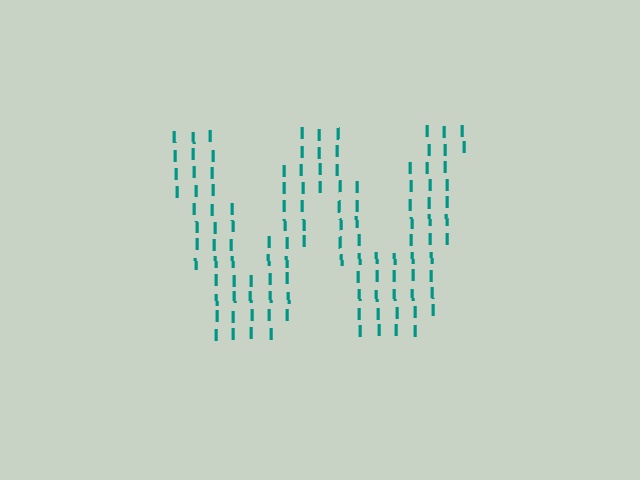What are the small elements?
The small elements are letter I's.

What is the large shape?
The large shape is the letter W.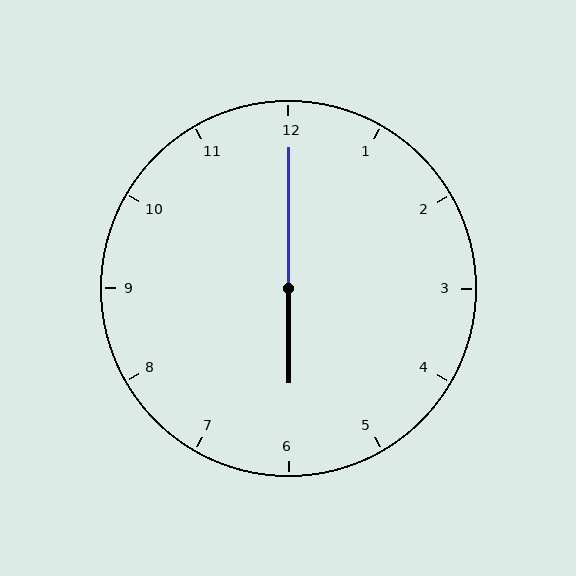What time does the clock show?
6:00.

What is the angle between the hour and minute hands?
Approximately 180 degrees.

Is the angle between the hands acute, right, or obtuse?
It is obtuse.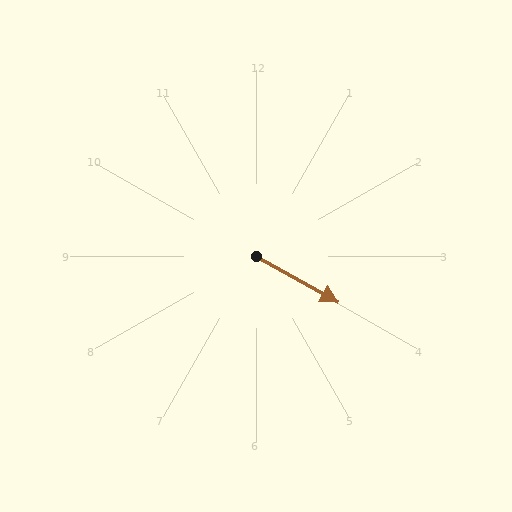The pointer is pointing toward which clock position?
Roughly 4 o'clock.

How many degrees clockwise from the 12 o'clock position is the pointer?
Approximately 119 degrees.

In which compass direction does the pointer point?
Southeast.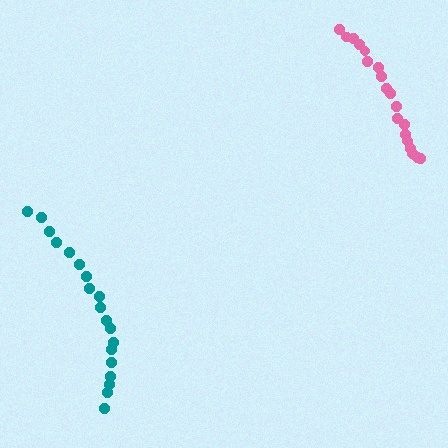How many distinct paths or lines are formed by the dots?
There are 2 distinct paths.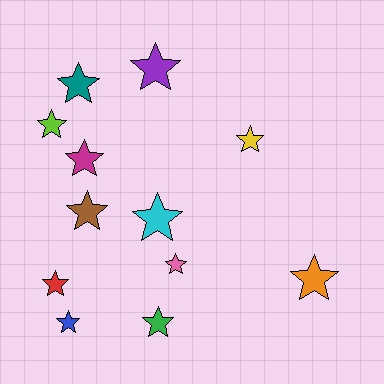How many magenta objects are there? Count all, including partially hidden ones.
There is 1 magenta object.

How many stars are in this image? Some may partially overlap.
There are 12 stars.